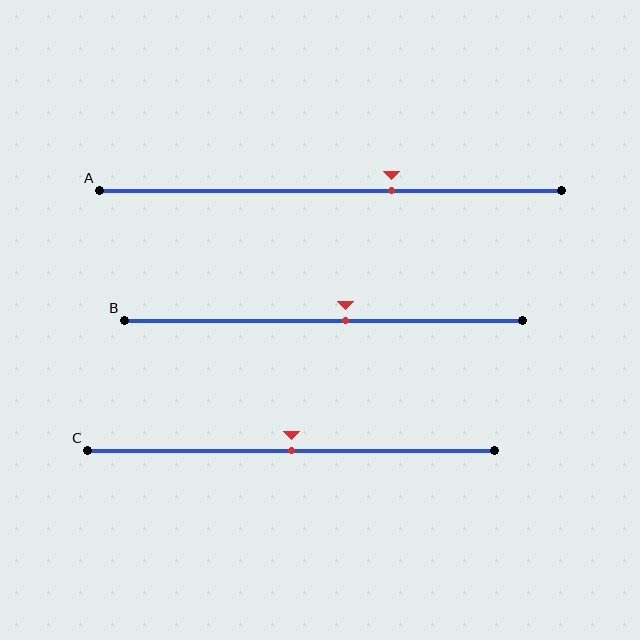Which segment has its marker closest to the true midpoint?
Segment C has its marker closest to the true midpoint.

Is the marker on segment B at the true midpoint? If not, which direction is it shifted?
No, the marker on segment B is shifted to the right by about 6% of the segment length.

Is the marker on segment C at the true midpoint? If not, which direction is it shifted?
Yes, the marker on segment C is at the true midpoint.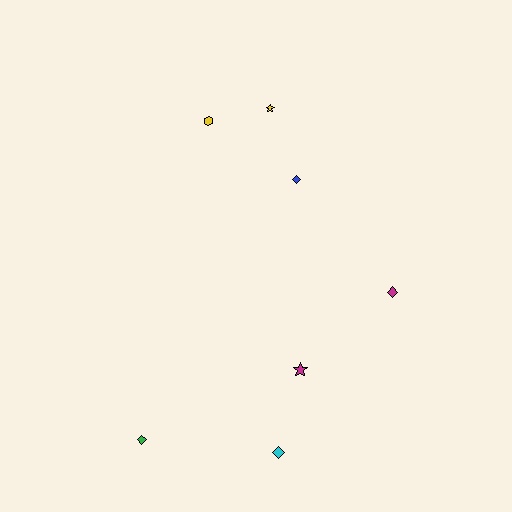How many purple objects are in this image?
There are no purple objects.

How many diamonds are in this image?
There are 4 diamonds.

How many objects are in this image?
There are 7 objects.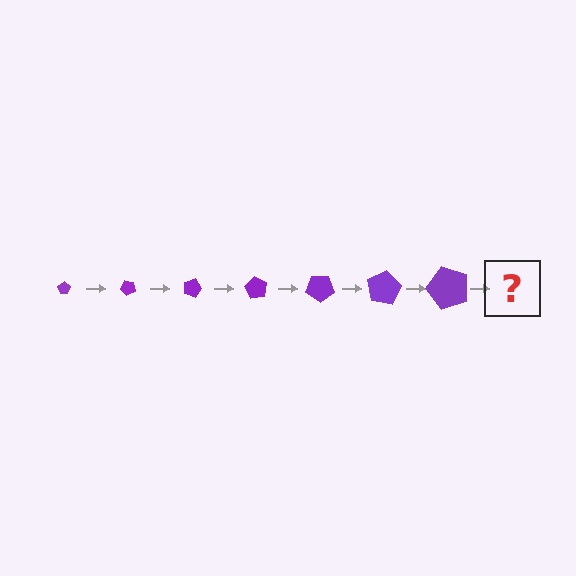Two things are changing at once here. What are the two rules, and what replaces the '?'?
The two rules are that the pentagon grows larger each step and it rotates 45 degrees each step. The '?' should be a pentagon, larger than the previous one and rotated 315 degrees from the start.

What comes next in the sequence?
The next element should be a pentagon, larger than the previous one and rotated 315 degrees from the start.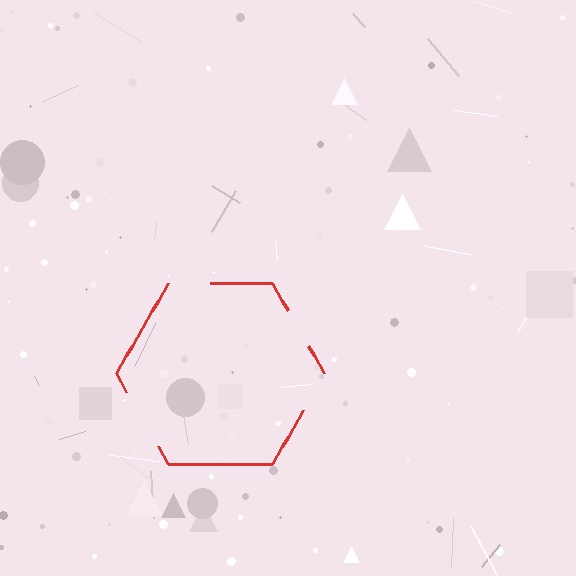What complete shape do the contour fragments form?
The contour fragments form a hexagon.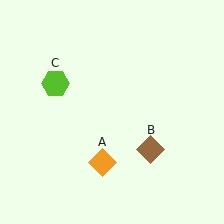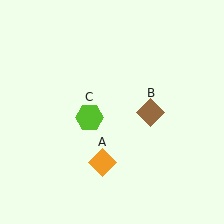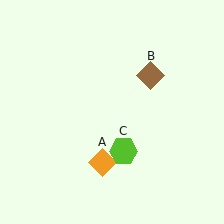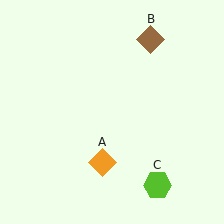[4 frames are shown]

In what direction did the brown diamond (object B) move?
The brown diamond (object B) moved up.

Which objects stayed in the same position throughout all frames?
Orange diamond (object A) remained stationary.